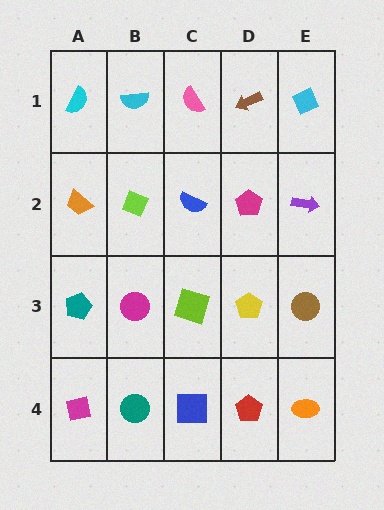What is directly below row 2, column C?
A lime square.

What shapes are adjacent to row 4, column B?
A magenta circle (row 3, column B), a magenta square (row 4, column A), a blue square (row 4, column C).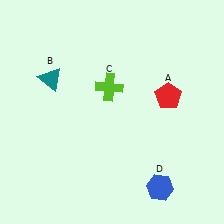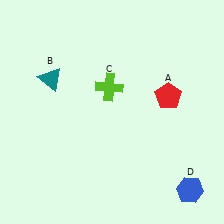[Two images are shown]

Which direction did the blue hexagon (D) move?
The blue hexagon (D) moved right.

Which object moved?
The blue hexagon (D) moved right.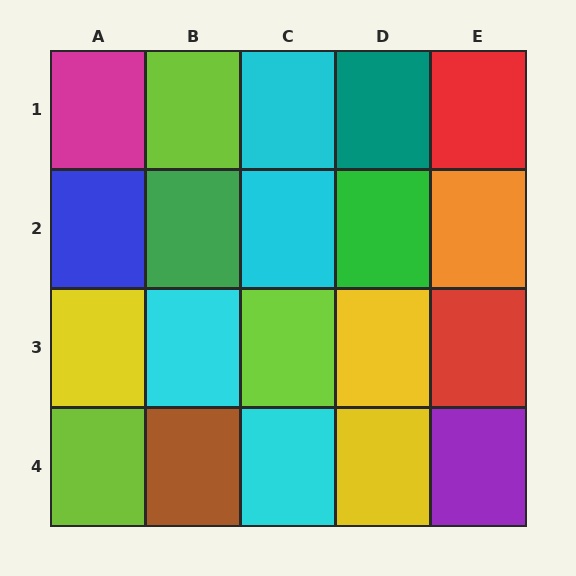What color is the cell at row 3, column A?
Yellow.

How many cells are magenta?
1 cell is magenta.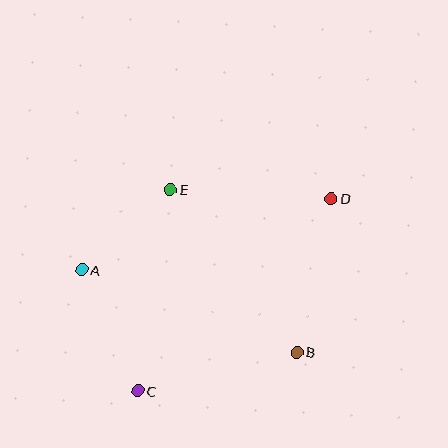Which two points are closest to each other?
Points A and E are closest to each other.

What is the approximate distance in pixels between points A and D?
The distance between A and D is approximately 260 pixels.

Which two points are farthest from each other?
Points C and D are farthest from each other.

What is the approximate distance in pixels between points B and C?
The distance between B and C is approximately 164 pixels.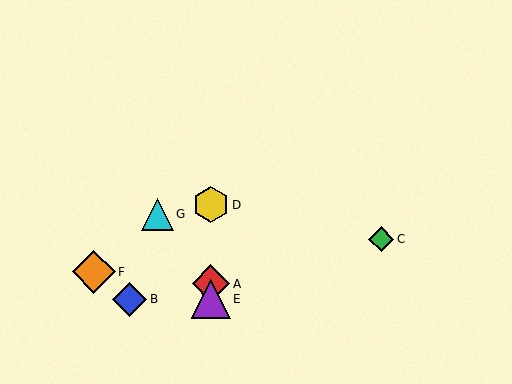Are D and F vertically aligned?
No, D is at x≈211 and F is at x≈94.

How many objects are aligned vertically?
3 objects (A, D, E) are aligned vertically.